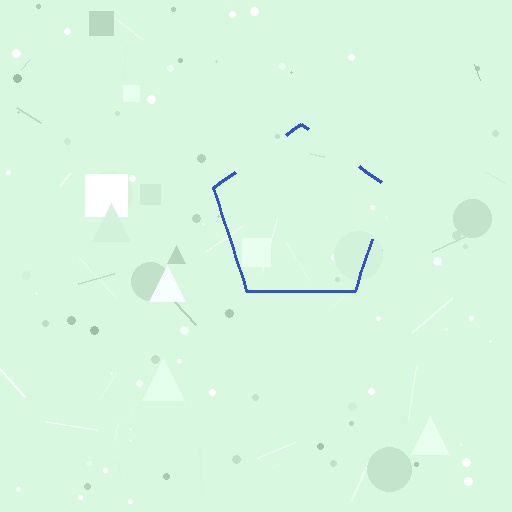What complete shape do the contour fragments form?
The contour fragments form a pentagon.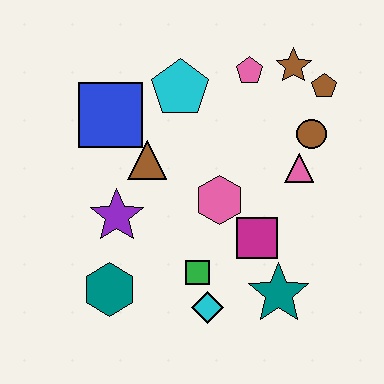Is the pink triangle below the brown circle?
Yes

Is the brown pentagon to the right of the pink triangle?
Yes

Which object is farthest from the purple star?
The brown pentagon is farthest from the purple star.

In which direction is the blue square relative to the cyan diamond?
The blue square is above the cyan diamond.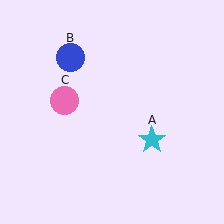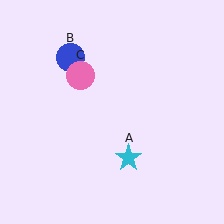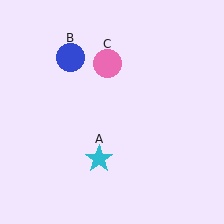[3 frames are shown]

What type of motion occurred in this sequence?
The cyan star (object A), pink circle (object C) rotated clockwise around the center of the scene.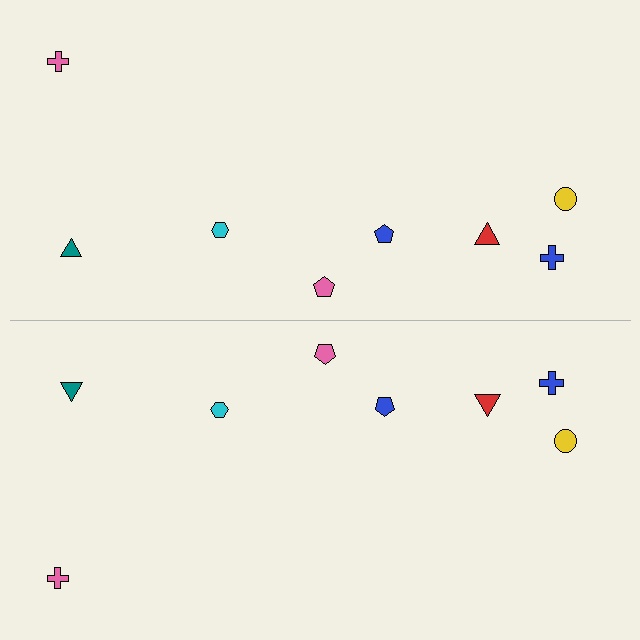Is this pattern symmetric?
Yes, this pattern has bilateral (reflection) symmetry.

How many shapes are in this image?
There are 16 shapes in this image.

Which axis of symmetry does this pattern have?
The pattern has a horizontal axis of symmetry running through the center of the image.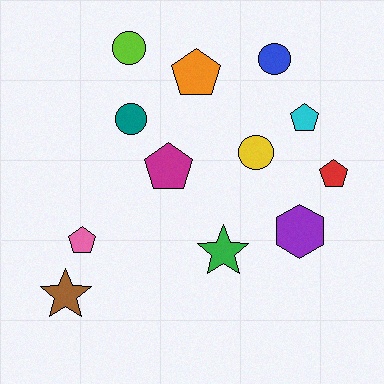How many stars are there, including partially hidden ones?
There are 2 stars.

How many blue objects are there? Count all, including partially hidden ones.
There is 1 blue object.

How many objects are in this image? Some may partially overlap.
There are 12 objects.